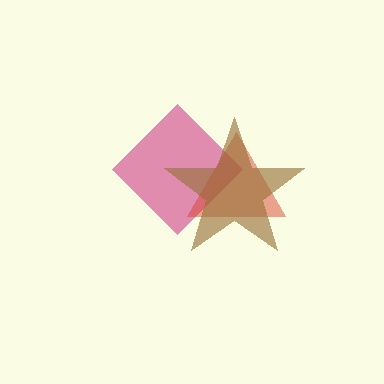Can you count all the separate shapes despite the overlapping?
Yes, there are 3 separate shapes.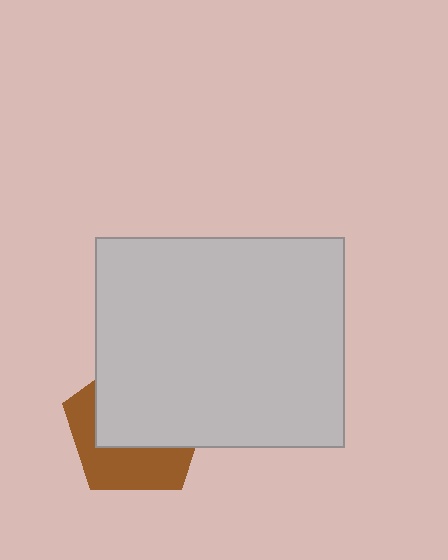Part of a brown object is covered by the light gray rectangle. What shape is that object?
It is a pentagon.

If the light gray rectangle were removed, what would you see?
You would see the complete brown pentagon.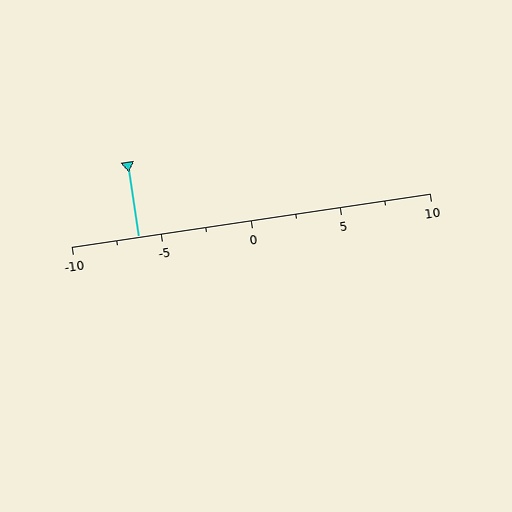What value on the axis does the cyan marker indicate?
The marker indicates approximately -6.2.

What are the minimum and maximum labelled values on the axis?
The axis runs from -10 to 10.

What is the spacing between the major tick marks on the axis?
The major ticks are spaced 5 apart.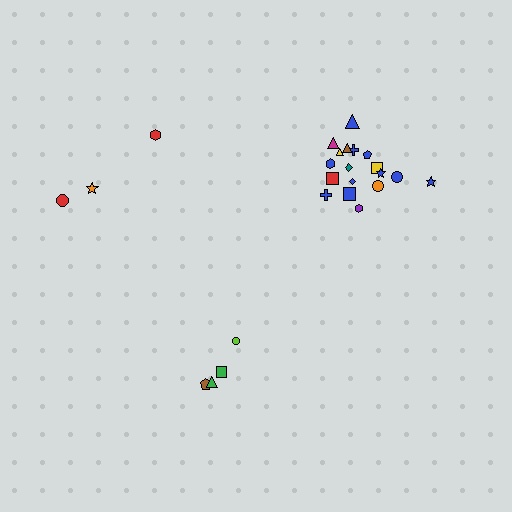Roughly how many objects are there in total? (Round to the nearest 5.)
Roughly 25 objects in total.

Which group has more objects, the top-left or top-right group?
The top-right group.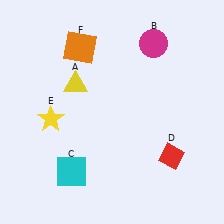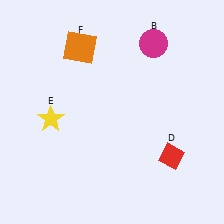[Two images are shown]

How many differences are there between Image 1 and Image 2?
There are 2 differences between the two images.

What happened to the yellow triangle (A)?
The yellow triangle (A) was removed in Image 2. It was in the top-left area of Image 1.